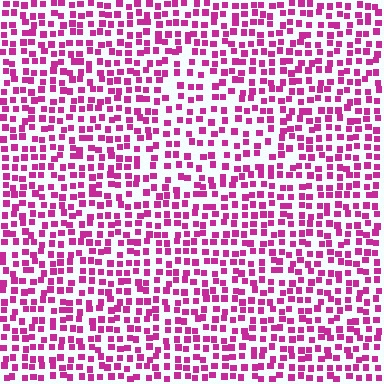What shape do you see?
I see a triangle.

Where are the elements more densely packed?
The elements are more densely packed outside the triangle boundary.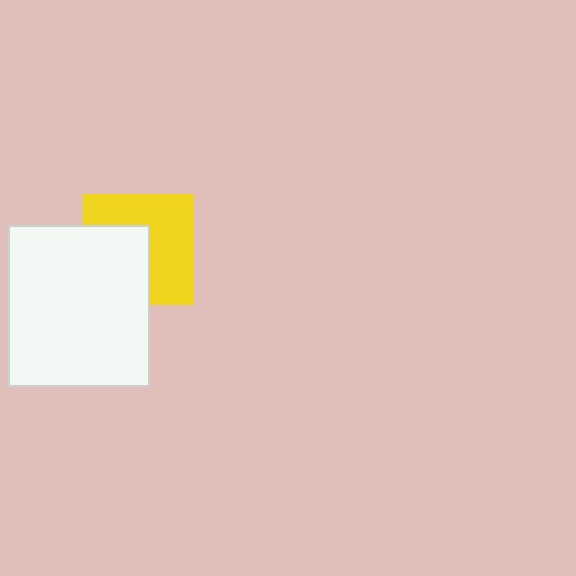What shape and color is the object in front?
The object in front is a white rectangle.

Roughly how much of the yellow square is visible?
About half of it is visible (roughly 57%).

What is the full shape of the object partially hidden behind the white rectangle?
The partially hidden object is a yellow square.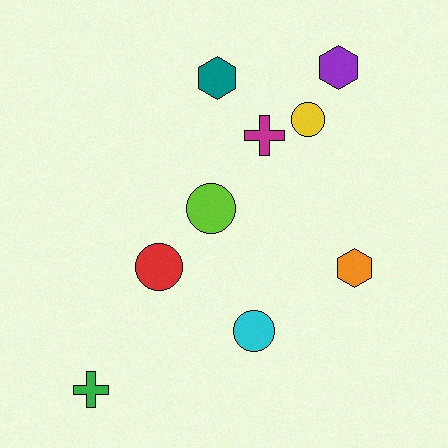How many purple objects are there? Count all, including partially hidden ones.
There is 1 purple object.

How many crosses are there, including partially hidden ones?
There are 2 crosses.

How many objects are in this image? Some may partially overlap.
There are 9 objects.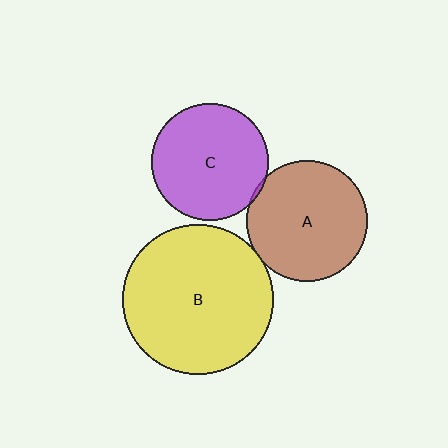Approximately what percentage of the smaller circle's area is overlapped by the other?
Approximately 5%.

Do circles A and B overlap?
Yes.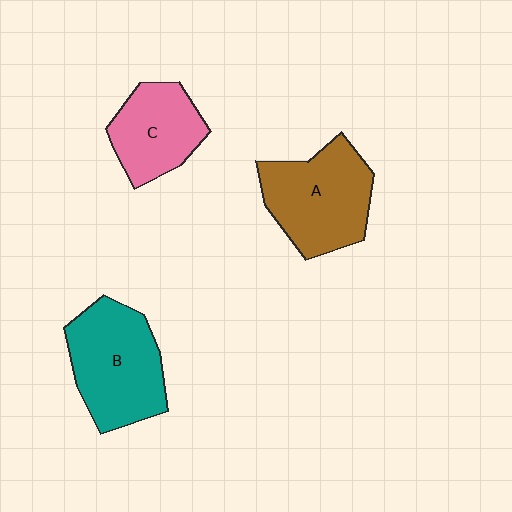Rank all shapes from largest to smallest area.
From largest to smallest: B (teal), A (brown), C (pink).